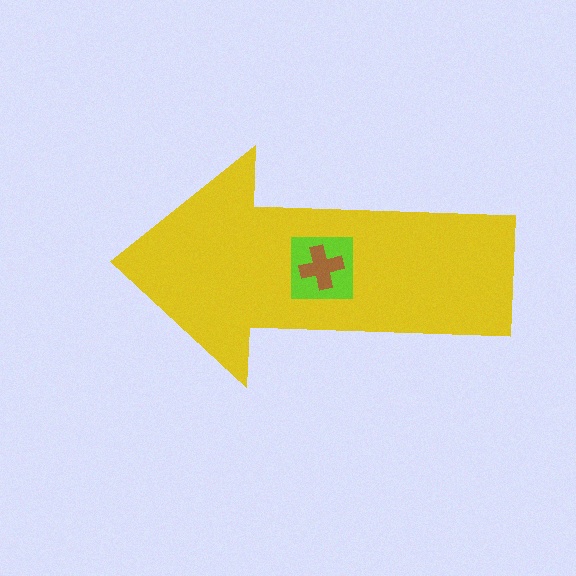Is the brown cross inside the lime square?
Yes.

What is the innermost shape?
The brown cross.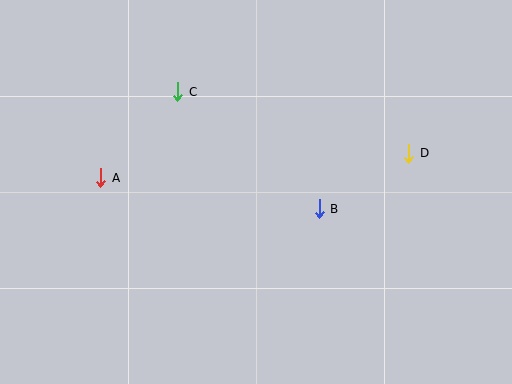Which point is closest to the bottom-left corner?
Point A is closest to the bottom-left corner.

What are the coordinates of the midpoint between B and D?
The midpoint between B and D is at (364, 181).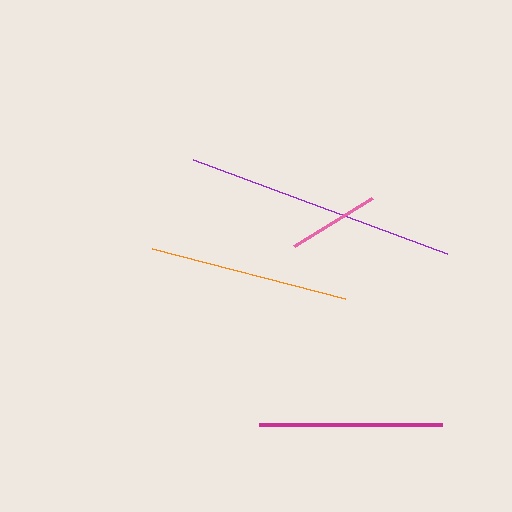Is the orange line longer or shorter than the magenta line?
The orange line is longer than the magenta line.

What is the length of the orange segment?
The orange segment is approximately 199 pixels long.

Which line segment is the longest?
The purple line is the longest at approximately 272 pixels.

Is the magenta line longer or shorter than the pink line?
The magenta line is longer than the pink line.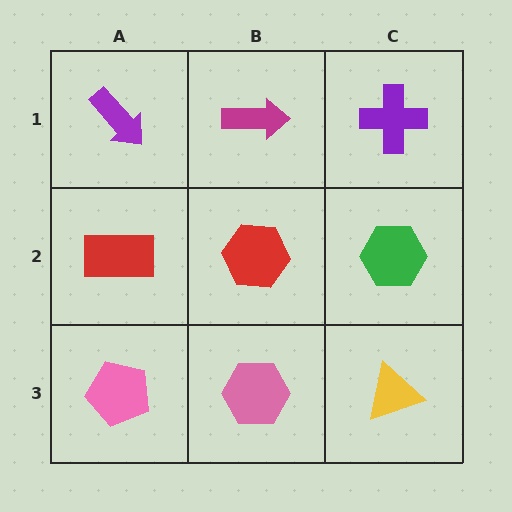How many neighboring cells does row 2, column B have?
4.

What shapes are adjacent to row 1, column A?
A red rectangle (row 2, column A), a magenta arrow (row 1, column B).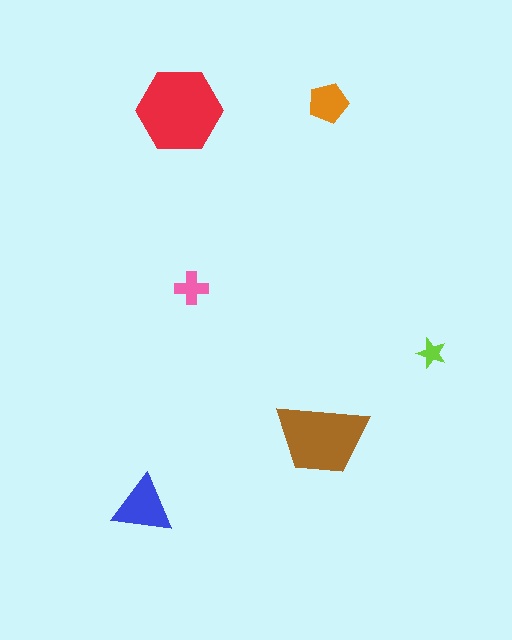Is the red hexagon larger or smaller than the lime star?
Larger.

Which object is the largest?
The red hexagon.